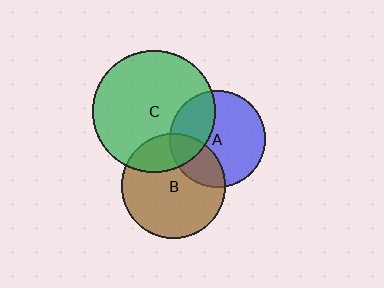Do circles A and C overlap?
Yes.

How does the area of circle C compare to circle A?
Approximately 1.6 times.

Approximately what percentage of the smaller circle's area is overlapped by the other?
Approximately 35%.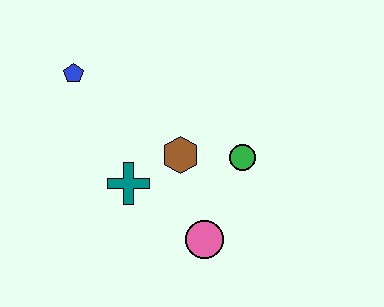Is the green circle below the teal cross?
No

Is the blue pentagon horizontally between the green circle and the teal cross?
No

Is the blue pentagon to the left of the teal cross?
Yes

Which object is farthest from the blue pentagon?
The pink circle is farthest from the blue pentagon.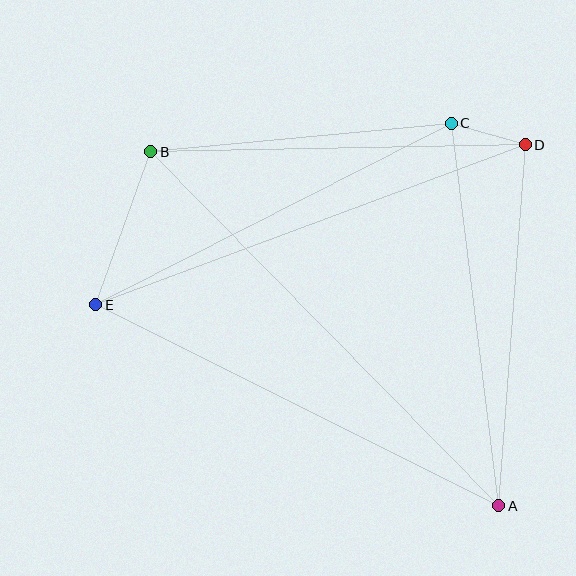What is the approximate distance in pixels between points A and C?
The distance between A and C is approximately 385 pixels.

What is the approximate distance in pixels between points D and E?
The distance between D and E is approximately 458 pixels.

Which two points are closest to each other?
Points C and D are closest to each other.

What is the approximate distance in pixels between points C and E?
The distance between C and E is approximately 399 pixels.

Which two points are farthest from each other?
Points A and B are farthest from each other.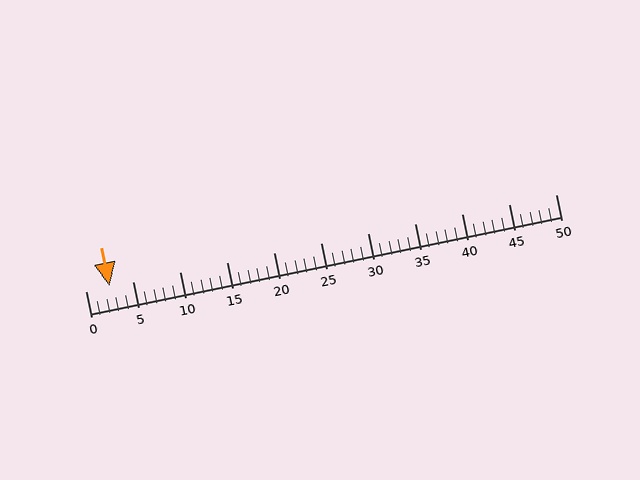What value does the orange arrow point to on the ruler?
The orange arrow points to approximately 2.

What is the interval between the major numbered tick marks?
The major tick marks are spaced 5 units apart.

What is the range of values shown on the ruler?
The ruler shows values from 0 to 50.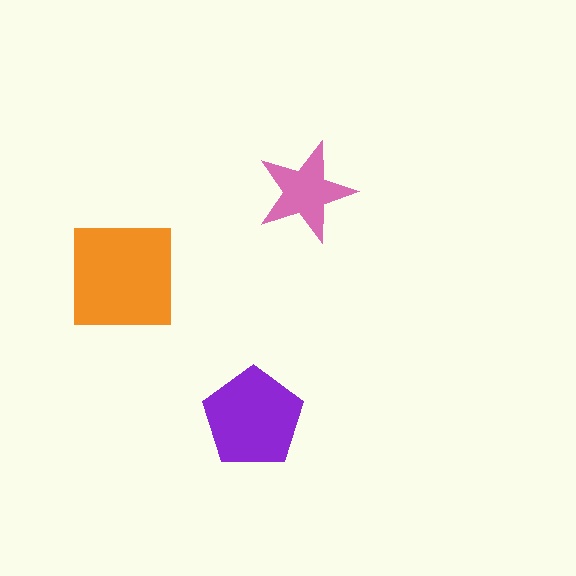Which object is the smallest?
The pink star.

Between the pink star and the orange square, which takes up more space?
The orange square.